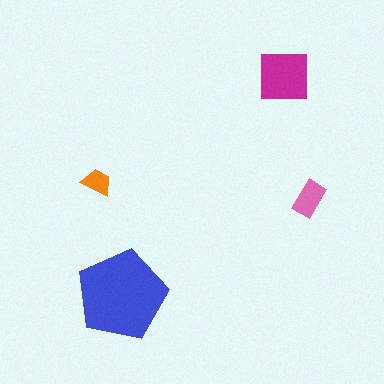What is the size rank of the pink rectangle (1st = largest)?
3rd.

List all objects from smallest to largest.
The orange trapezoid, the pink rectangle, the magenta square, the blue pentagon.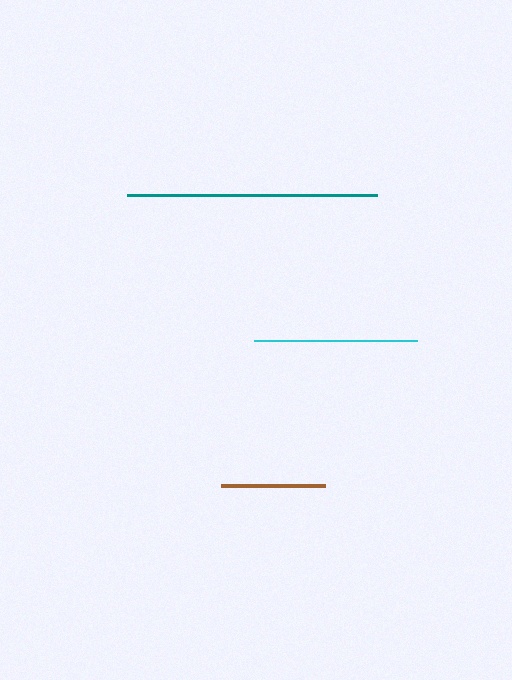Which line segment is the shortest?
The brown line is the shortest at approximately 104 pixels.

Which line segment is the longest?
The teal line is the longest at approximately 251 pixels.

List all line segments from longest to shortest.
From longest to shortest: teal, cyan, brown.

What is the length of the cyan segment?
The cyan segment is approximately 163 pixels long.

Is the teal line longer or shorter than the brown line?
The teal line is longer than the brown line.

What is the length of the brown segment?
The brown segment is approximately 104 pixels long.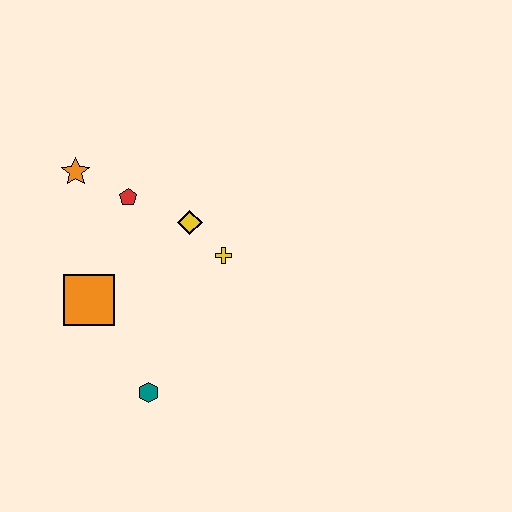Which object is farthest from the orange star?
The teal hexagon is farthest from the orange star.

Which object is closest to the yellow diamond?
The yellow cross is closest to the yellow diamond.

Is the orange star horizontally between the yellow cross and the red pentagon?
No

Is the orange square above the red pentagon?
No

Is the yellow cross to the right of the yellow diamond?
Yes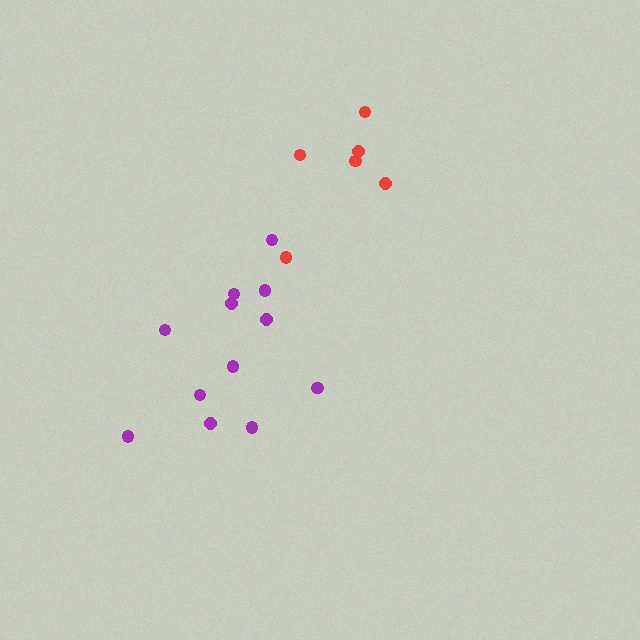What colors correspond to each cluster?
The clusters are colored: red, purple.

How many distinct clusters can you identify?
There are 2 distinct clusters.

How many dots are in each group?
Group 1: 6 dots, Group 2: 12 dots (18 total).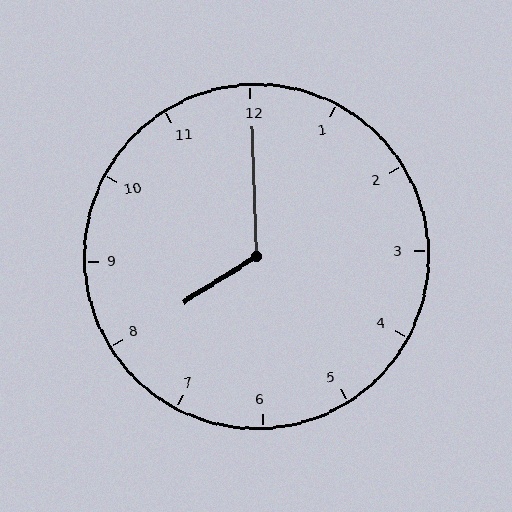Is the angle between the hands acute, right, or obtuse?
It is obtuse.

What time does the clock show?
8:00.